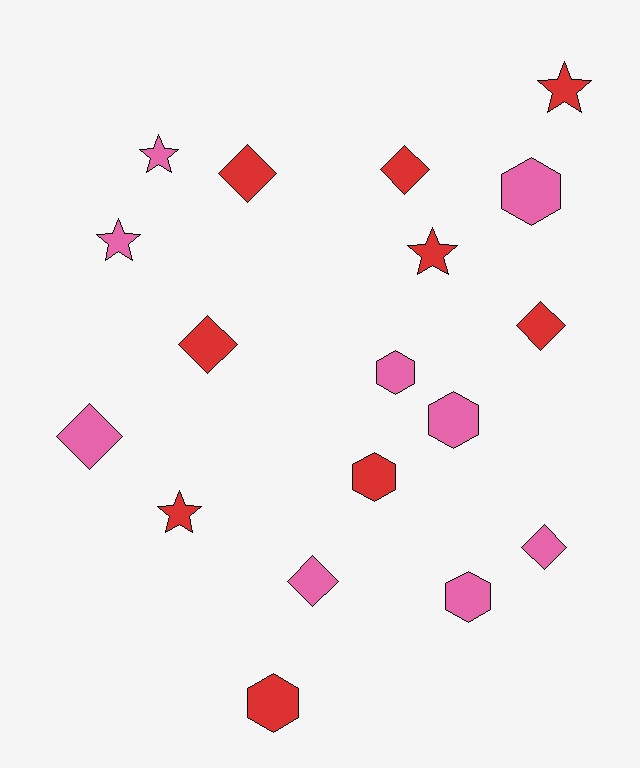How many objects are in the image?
There are 18 objects.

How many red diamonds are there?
There are 4 red diamonds.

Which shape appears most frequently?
Diamond, with 7 objects.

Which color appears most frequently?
Red, with 9 objects.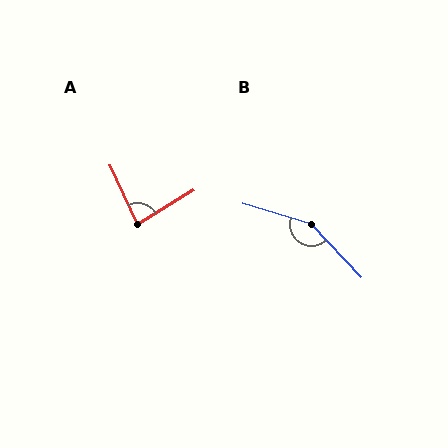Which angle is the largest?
B, at approximately 150 degrees.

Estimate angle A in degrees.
Approximately 84 degrees.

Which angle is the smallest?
A, at approximately 84 degrees.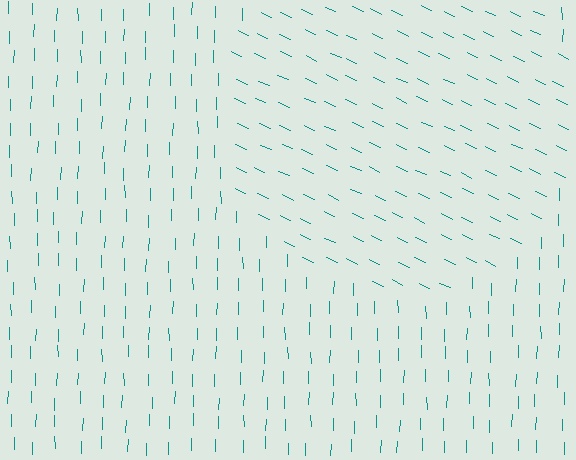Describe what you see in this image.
The image is filled with small teal line segments. A circle region in the image has lines oriented differently from the surrounding lines, creating a visible texture boundary.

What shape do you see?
I see a circle.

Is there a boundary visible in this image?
Yes, there is a texture boundary formed by a change in line orientation.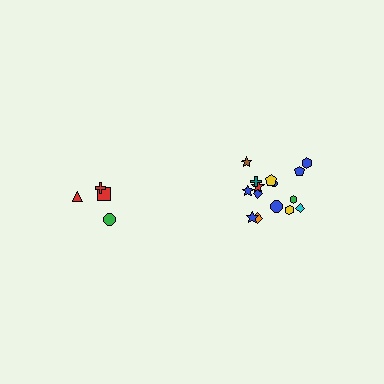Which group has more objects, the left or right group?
The right group.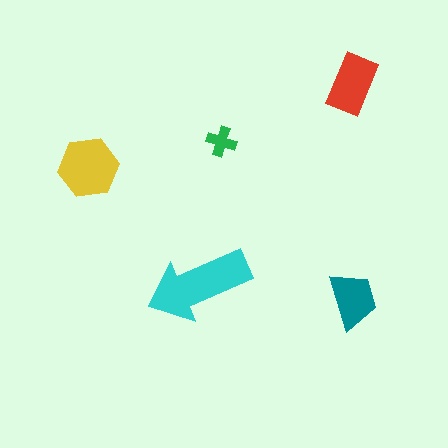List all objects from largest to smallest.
The cyan arrow, the yellow hexagon, the red rectangle, the teal trapezoid, the green cross.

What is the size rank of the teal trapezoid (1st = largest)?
4th.